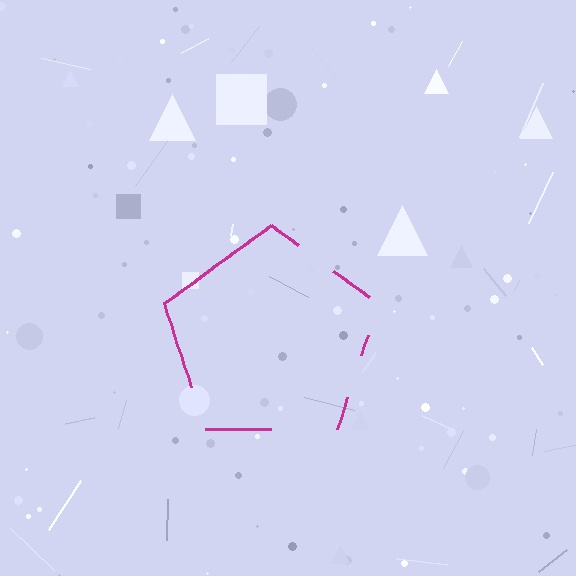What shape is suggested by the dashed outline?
The dashed outline suggests a pentagon.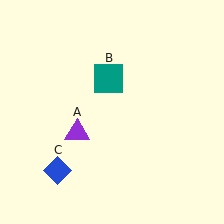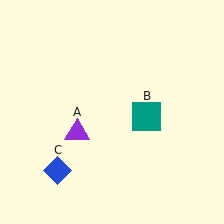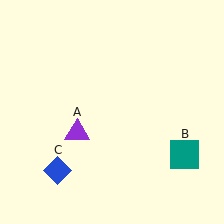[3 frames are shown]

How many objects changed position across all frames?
1 object changed position: teal square (object B).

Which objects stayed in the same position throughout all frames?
Purple triangle (object A) and blue diamond (object C) remained stationary.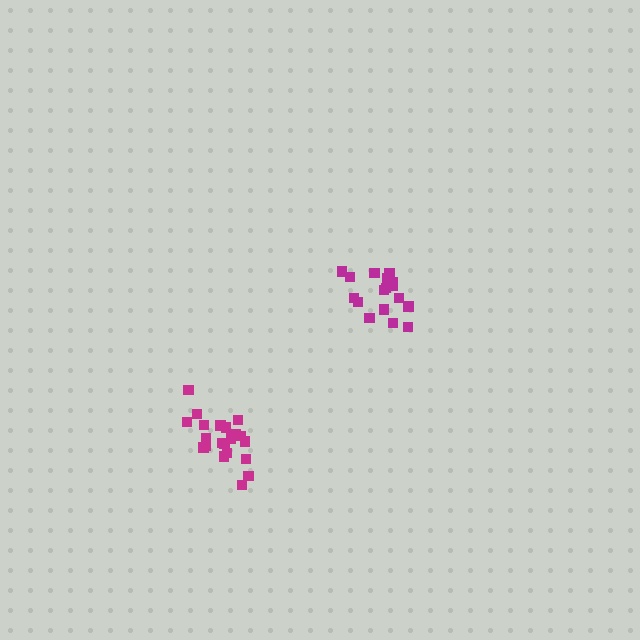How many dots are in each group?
Group 1: 17 dots, Group 2: 21 dots (38 total).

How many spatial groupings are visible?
There are 2 spatial groupings.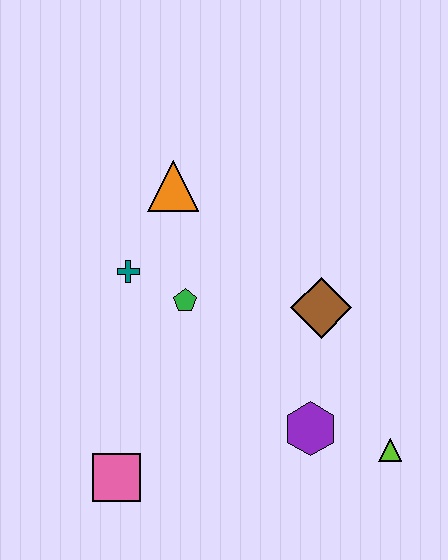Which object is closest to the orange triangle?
The teal cross is closest to the orange triangle.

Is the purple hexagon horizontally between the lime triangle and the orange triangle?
Yes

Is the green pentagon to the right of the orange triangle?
Yes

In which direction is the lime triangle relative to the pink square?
The lime triangle is to the right of the pink square.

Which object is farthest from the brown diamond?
The pink square is farthest from the brown diamond.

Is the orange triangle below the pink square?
No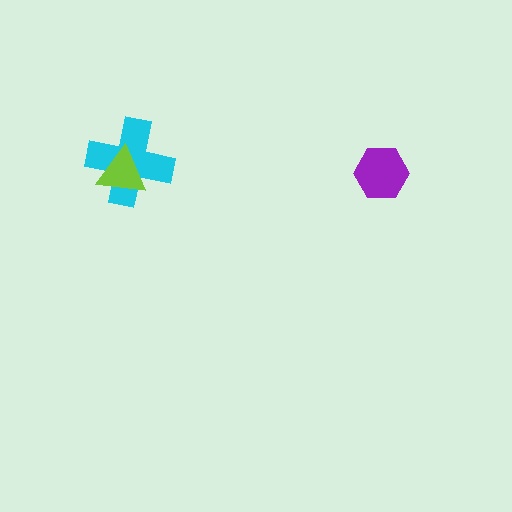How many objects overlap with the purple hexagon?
0 objects overlap with the purple hexagon.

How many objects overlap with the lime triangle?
1 object overlaps with the lime triangle.